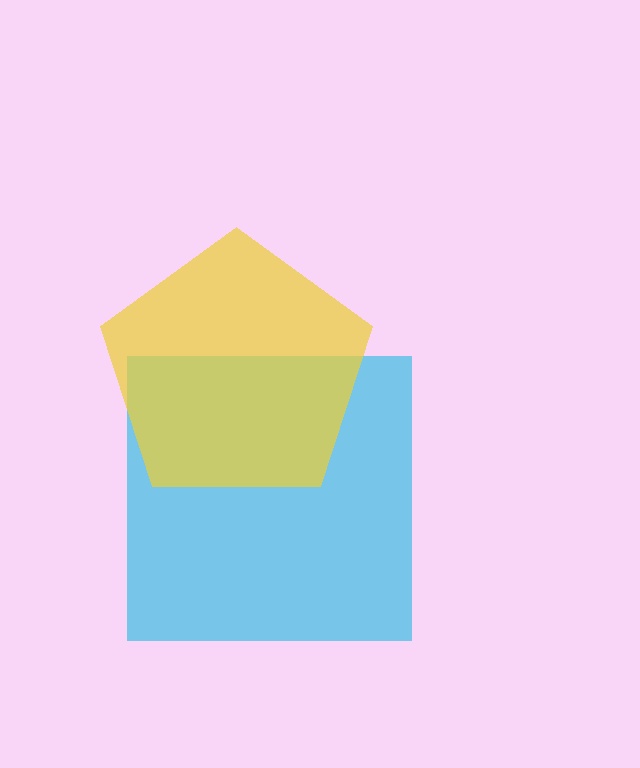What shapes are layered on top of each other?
The layered shapes are: a cyan square, a yellow pentagon.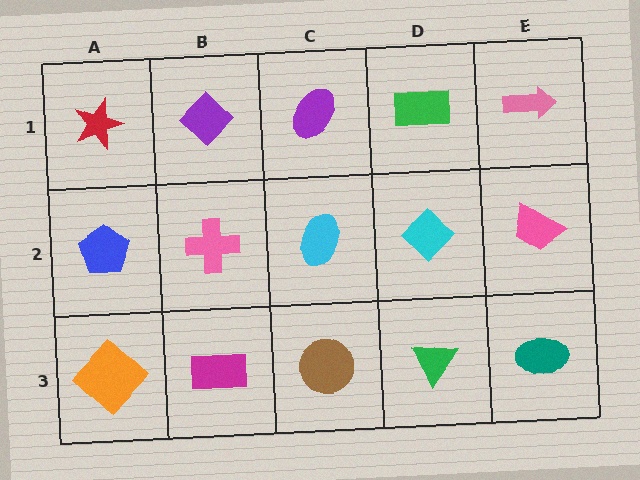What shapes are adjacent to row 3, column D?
A cyan diamond (row 2, column D), a brown circle (row 3, column C), a teal ellipse (row 3, column E).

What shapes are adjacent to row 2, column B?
A purple diamond (row 1, column B), a magenta rectangle (row 3, column B), a blue pentagon (row 2, column A), a cyan ellipse (row 2, column C).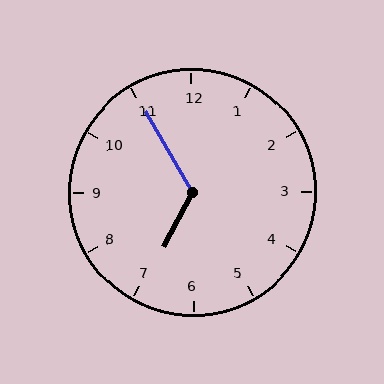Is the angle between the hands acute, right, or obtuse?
It is obtuse.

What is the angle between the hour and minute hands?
Approximately 122 degrees.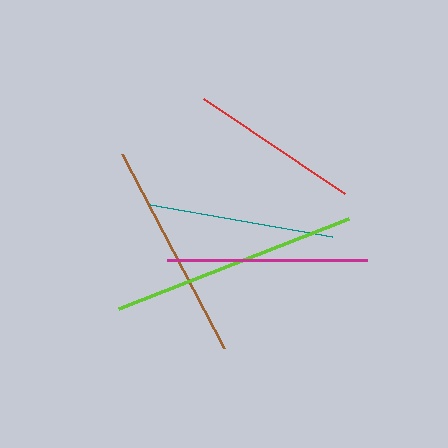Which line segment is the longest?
The lime line is the longest at approximately 247 pixels.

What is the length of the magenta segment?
The magenta segment is approximately 199 pixels long.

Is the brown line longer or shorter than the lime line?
The lime line is longer than the brown line.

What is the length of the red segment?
The red segment is approximately 170 pixels long.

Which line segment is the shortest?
The red line is the shortest at approximately 170 pixels.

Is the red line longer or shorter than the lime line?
The lime line is longer than the red line.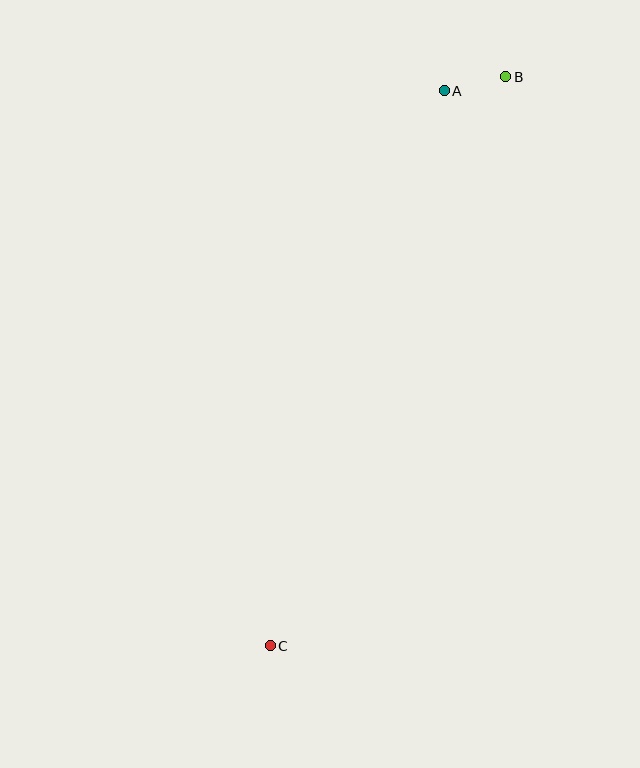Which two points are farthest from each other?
Points B and C are farthest from each other.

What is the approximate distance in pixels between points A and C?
The distance between A and C is approximately 582 pixels.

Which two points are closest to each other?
Points A and B are closest to each other.